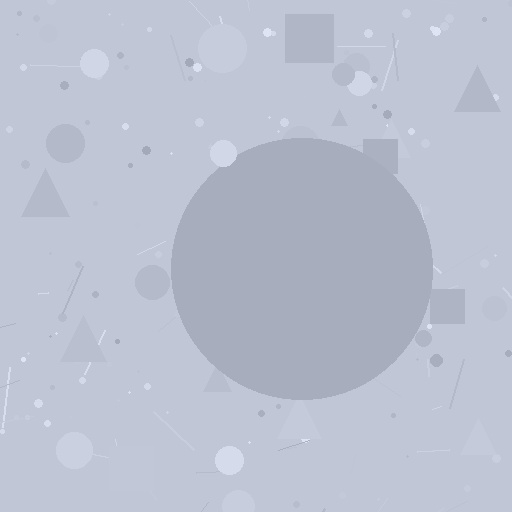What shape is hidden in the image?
A circle is hidden in the image.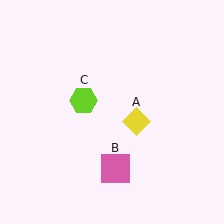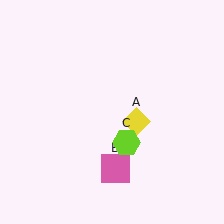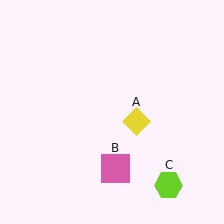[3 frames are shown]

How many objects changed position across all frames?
1 object changed position: lime hexagon (object C).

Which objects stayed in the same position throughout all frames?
Yellow diamond (object A) and pink square (object B) remained stationary.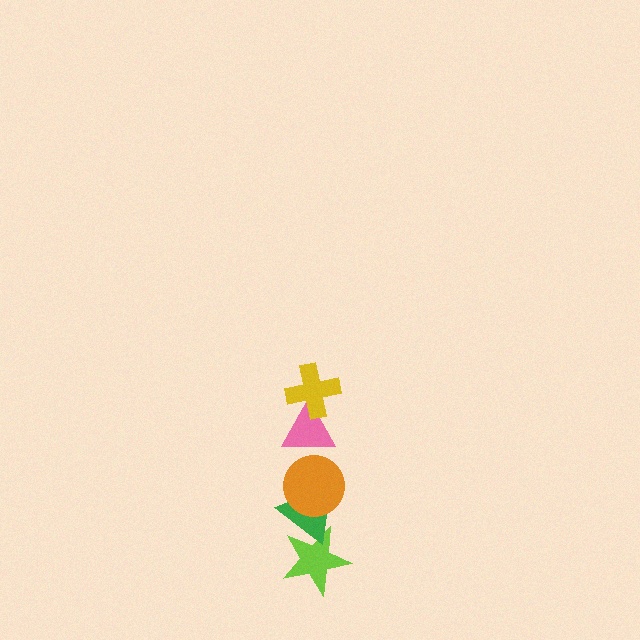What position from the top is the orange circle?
The orange circle is 3rd from the top.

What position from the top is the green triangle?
The green triangle is 4th from the top.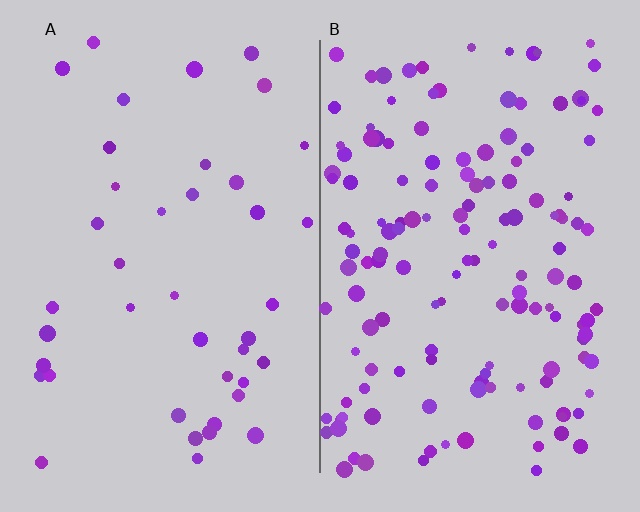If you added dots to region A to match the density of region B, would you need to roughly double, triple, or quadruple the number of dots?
Approximately quadruple.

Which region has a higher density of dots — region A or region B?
B (the right).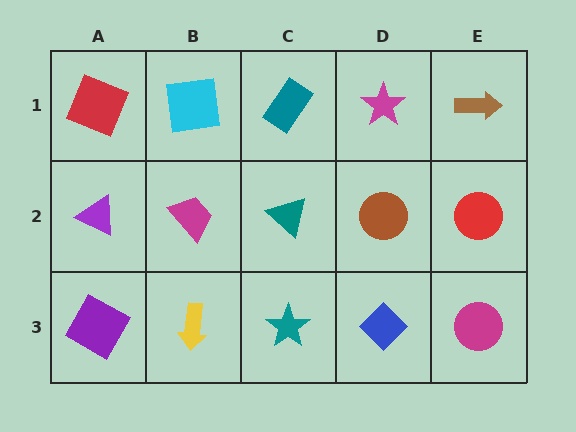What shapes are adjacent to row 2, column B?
A cyan square (row 1, column B), a yellow arrow (row 3, column B), a purple triangle (row 2, column A), a teal triangle (row 2, column C).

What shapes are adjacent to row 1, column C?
A teal triangle (row 2, column C), a cyan square (row 1, column B), a magenta star (row 1, column D).